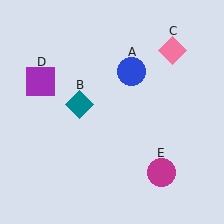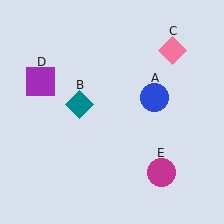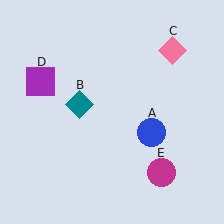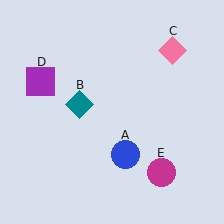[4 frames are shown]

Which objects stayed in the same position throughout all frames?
Teal diamond (object B) and pink diamond (object C) and purple square (object D) and magenta circle (object E) remained stationary.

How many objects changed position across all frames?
1 object changed position: blue circle (object A).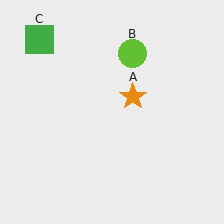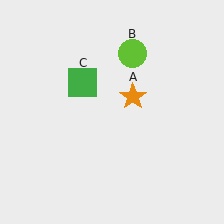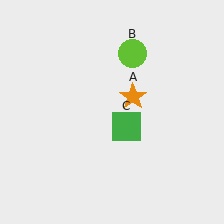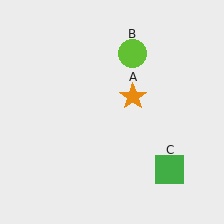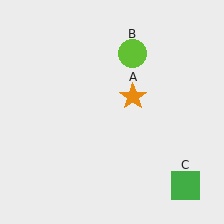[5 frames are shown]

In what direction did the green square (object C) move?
The green square (object C) moved down and to the right.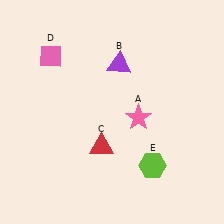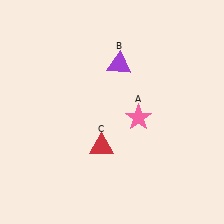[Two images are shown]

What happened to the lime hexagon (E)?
The lime hexagon (E) was removed in Image 2. It was in the bottom-right area of Image 1.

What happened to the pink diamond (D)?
The pink diamond (D) was removed in Image 2. It was in the top-left area of Image 1.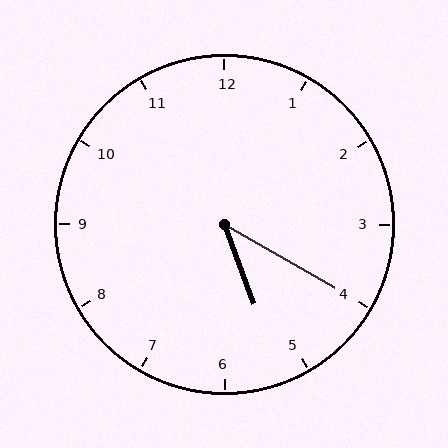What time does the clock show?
5:20.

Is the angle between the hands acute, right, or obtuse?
It is acute.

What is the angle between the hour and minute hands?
Approximately 40 degrees.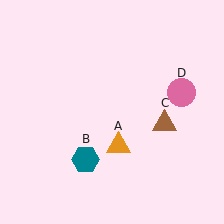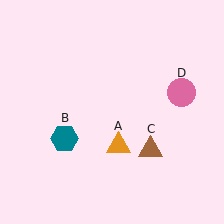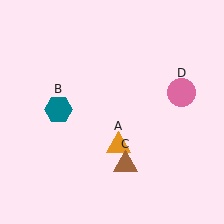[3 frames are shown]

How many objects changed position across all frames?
2 objects changed position: teal hexagon (object B), brown triangle (object C).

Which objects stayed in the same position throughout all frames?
Orange triangle (object A) and pink circle (object D) remained stationary.